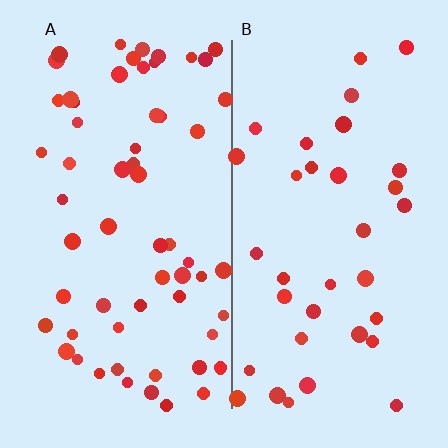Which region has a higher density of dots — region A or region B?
A (the left).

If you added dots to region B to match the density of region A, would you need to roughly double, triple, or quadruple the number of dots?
Approximately double.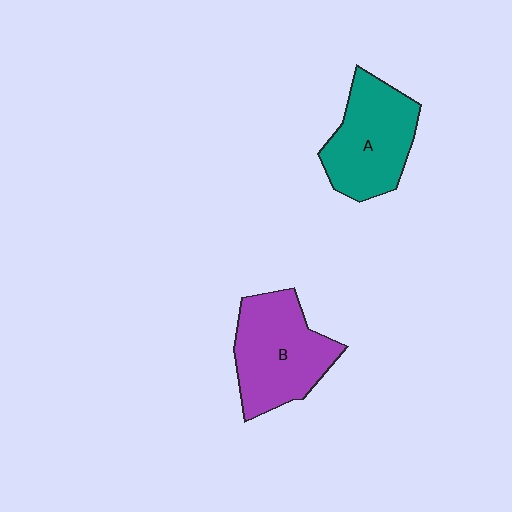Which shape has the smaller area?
Shape A (teal).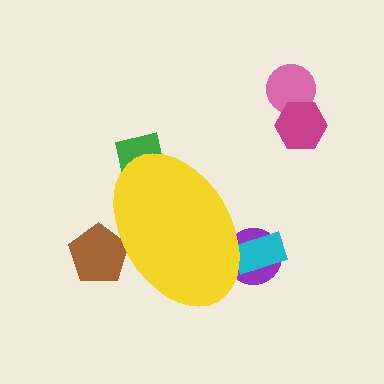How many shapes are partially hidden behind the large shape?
4 shapes are partially hidden.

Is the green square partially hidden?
Yes, the green square is partially hidden behind the yellow ellipse.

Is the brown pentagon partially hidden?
Yes, the brown pentagon is partially hidden behind the yellow ellipse.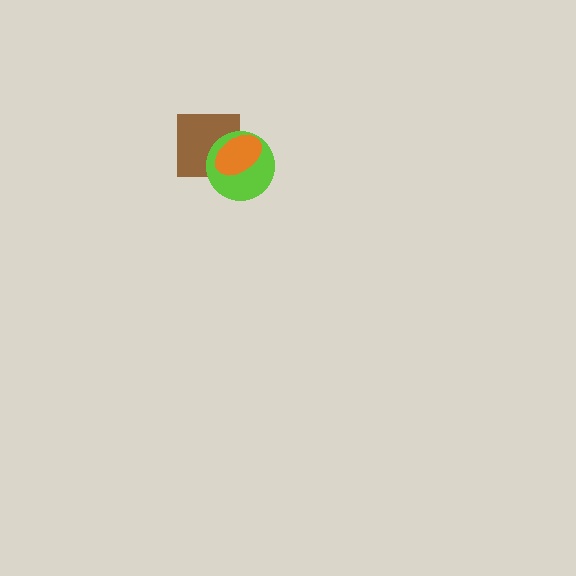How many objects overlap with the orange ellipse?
2 objects overlap with the orange ellipse.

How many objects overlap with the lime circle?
2 objects overlap with the lime circle.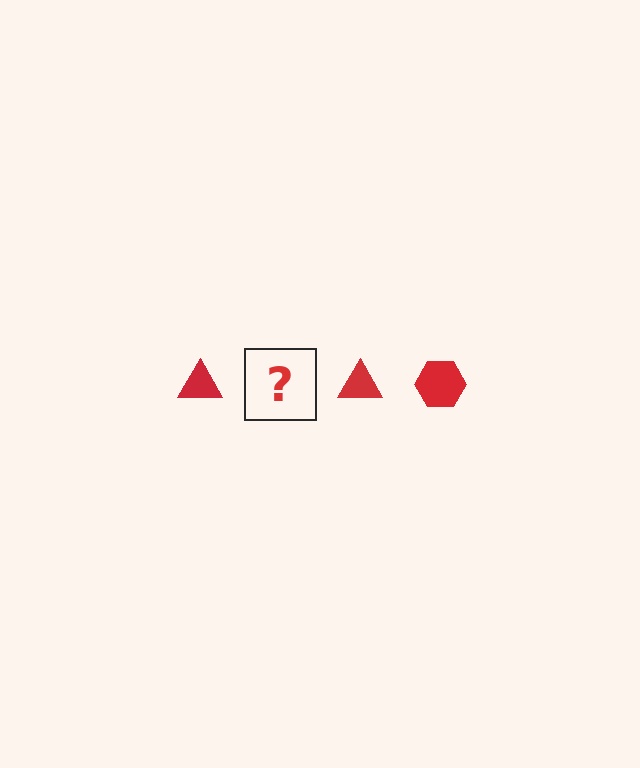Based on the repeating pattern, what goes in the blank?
The blank should be a red hexagon.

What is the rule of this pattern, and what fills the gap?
The rule is that the pattern cycles through triangle, hexagon shapes in red. The gap should be filled with a red hexagon.